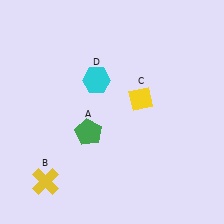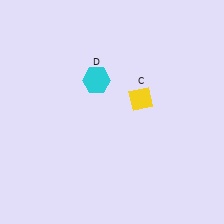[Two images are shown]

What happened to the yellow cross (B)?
The yellow cross (B) was removed in Image 2. It was in the bottom-left area of Image 1.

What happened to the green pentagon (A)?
The green pentagon (A) was removed in Image 2. It was in the bottom-left area of Image 1.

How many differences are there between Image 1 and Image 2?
There are 2 differences between the two images.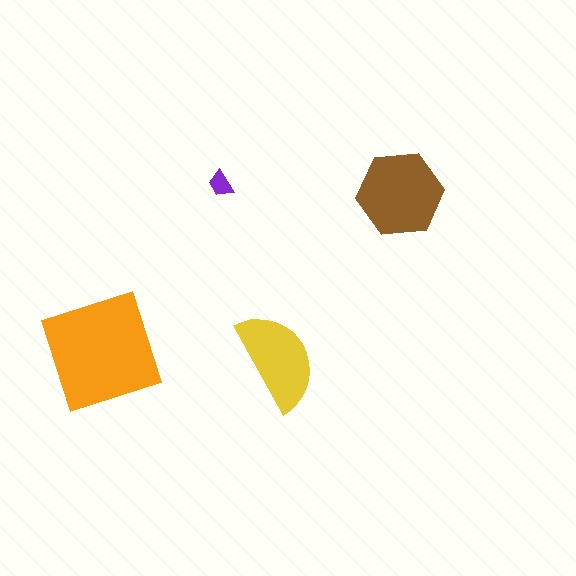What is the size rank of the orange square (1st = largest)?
1st.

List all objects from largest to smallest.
The orange square, the brown hexagon, the yellow semicircle, the purple trapezoid.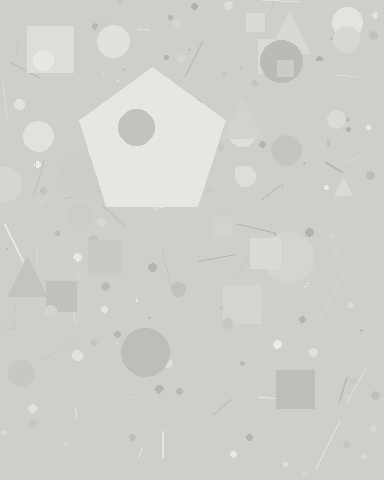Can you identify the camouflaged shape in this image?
The camouflaged shape is a pentagon.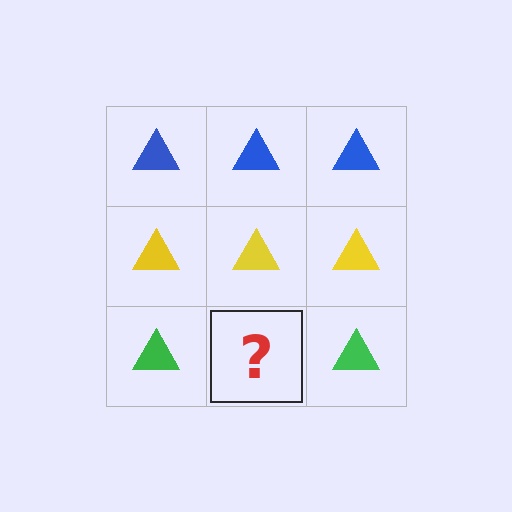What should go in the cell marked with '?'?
The missing cell should contain a green triangle.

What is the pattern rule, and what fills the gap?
The rule is that each row has a consistent color. The gap should be filled with a green triangle.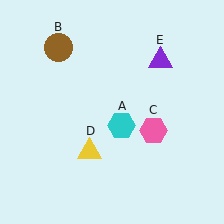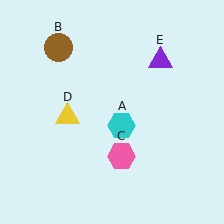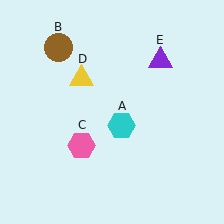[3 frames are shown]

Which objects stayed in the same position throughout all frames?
Cyan hexagon (object A) and brown circle (object B) and purple triangle (object E) remained stationary.